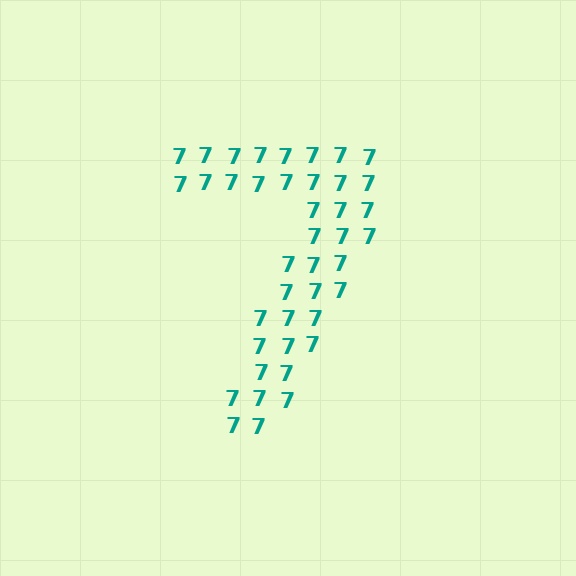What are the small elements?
The small elements are digit 7's.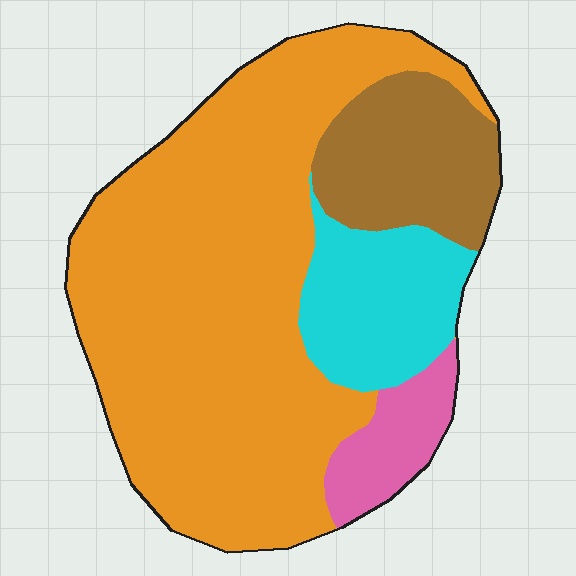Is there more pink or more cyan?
Cyan.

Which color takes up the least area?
Pink, at roughly 5%.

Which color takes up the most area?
Orange, at roughly 65%.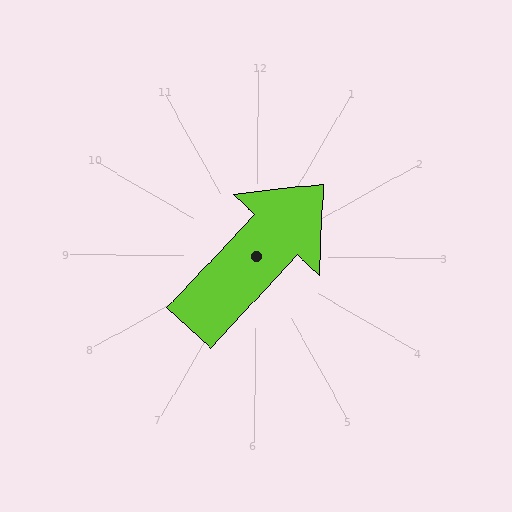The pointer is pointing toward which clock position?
Roughly 1 o'clock.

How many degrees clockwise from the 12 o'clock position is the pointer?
Approximately 43 degrees.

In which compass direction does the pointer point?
Northeast.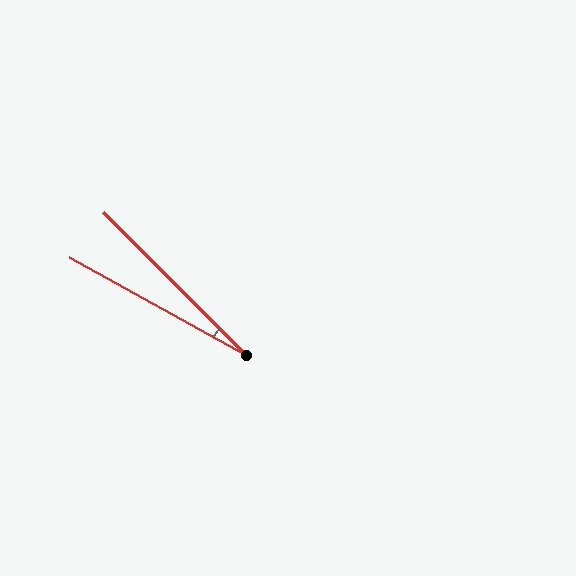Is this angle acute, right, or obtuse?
It is acute.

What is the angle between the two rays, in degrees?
Approximately 16 degrees.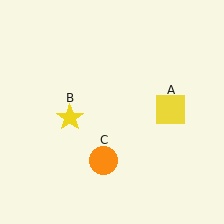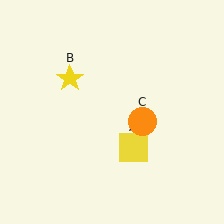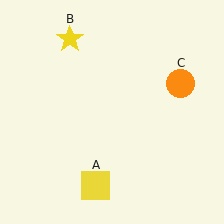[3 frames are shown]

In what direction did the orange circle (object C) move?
The orange circle (object C) moved up and to the right.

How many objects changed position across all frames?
3 objects changed position: yellow square (object A), yellow star (object B), orange circle (object C).